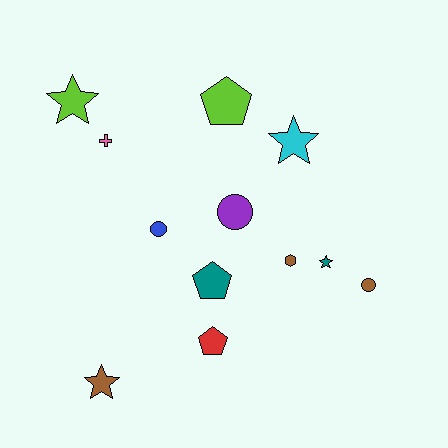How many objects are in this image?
There are 12 objects.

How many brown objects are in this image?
There are 3 brown objects.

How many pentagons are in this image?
There are 3 pentagons.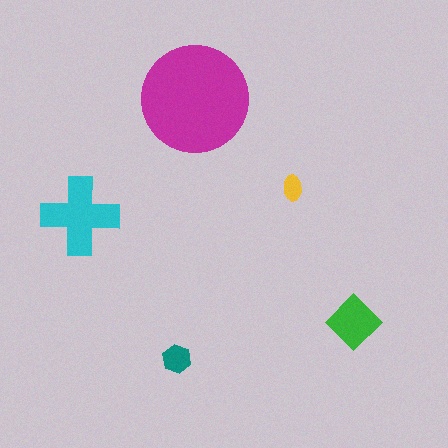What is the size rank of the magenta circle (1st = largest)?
1st.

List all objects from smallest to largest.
The yellow ellipse, the teal hexagon, the green diamond, the cyan cross, the magenta circle.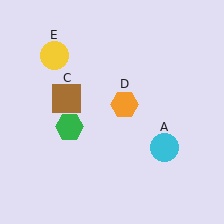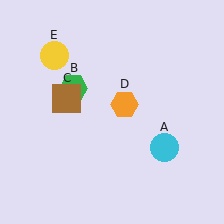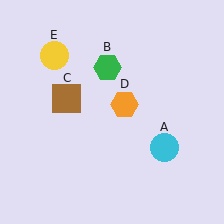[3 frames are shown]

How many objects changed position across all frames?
1 object changed position: green hexagon (object B).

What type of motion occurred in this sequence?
The green hexagon (object B) rotated clockwise around the center of the scene.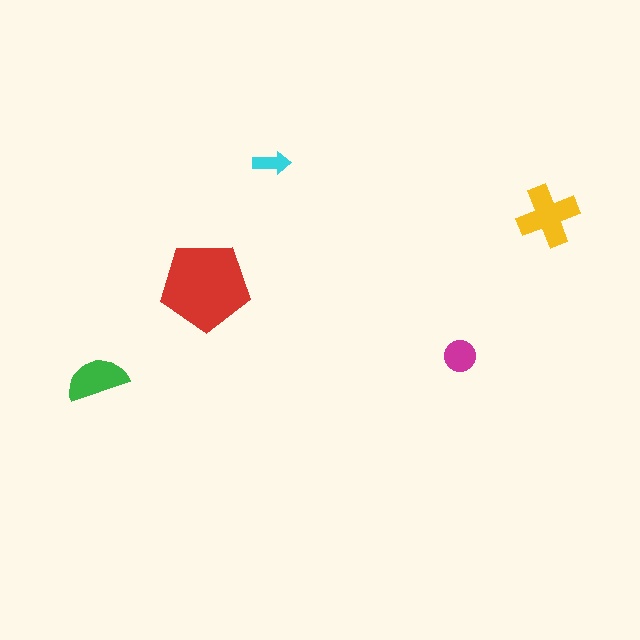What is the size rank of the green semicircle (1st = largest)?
3rd.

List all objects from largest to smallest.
The red pentagon, the yellow cross, the green semicircle, the magenta circle, the cyan arrow.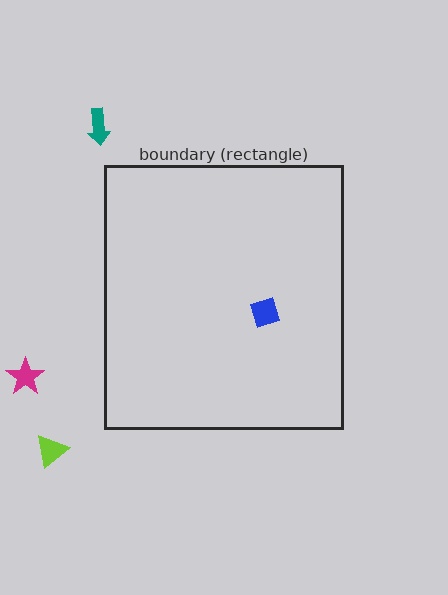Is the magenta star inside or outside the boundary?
Outside.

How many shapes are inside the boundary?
1 inside, 3 outside.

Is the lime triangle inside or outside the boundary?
Outside.